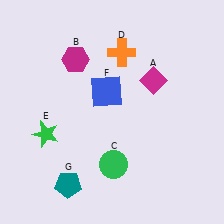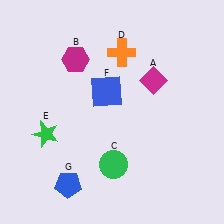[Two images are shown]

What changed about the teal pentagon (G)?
In Image 1, G is teal. In Image 2, it changed to blue.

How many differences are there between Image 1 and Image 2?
There is 1 difference between the two images.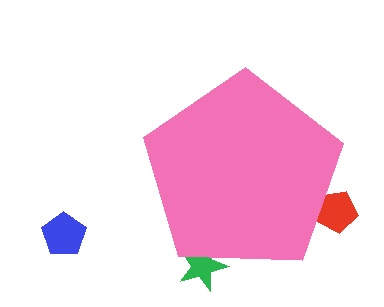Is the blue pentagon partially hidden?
No, the blue pentagon is fully visible.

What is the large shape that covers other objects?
A pink pentagon.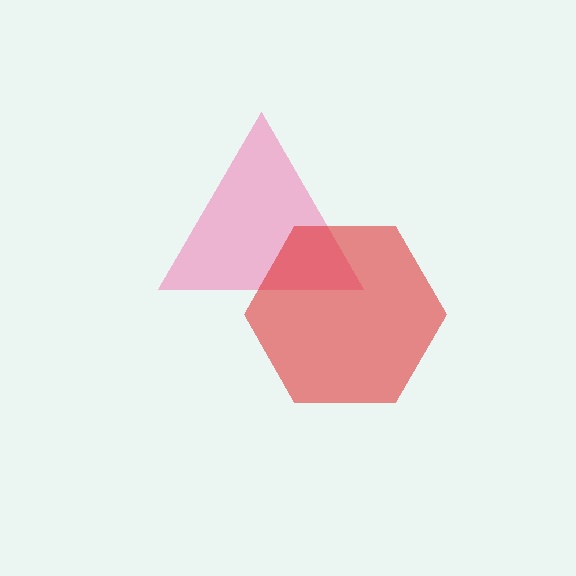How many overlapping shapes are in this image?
There are 2 overlapping shapes in the image.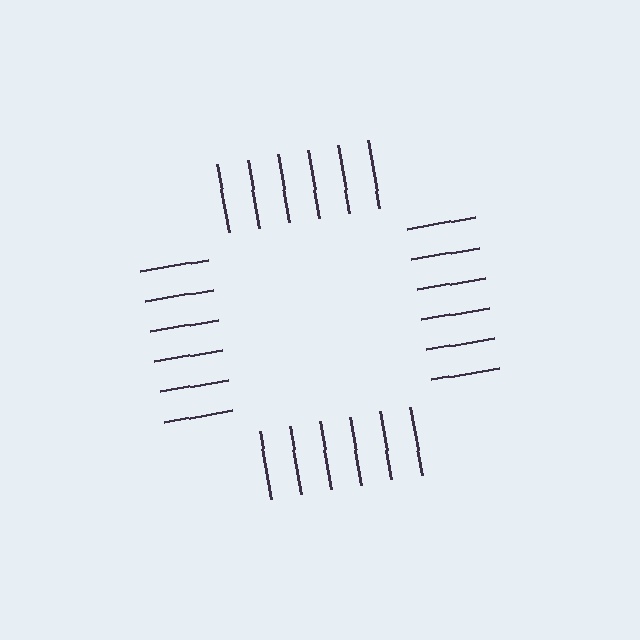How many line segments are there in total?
24 — 6 along each of the 4 edges.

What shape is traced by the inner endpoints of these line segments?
An illusory square — the line segments terminate on its edges but no continuous stroke is drawn.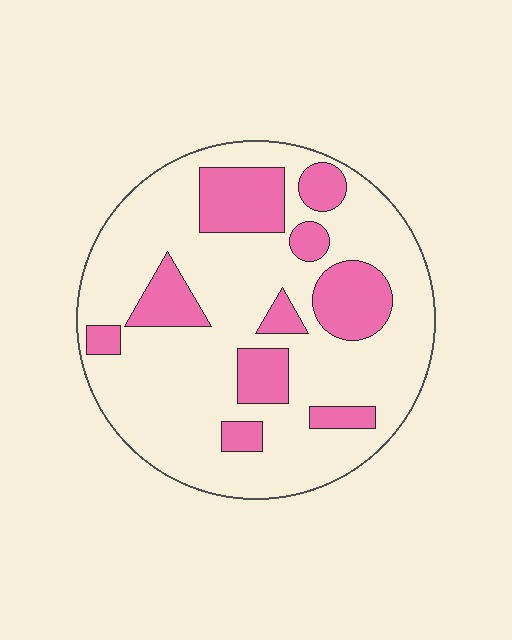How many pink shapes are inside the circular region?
10.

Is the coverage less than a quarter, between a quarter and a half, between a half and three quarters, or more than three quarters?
Between a quarter and a half.